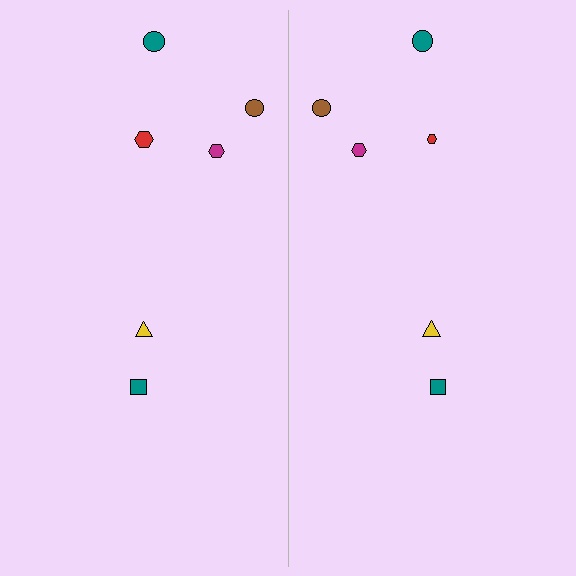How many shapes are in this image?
There are 12 shapes in this image.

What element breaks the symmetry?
The red hexagon on the right side has a different size than its mirror counterpart.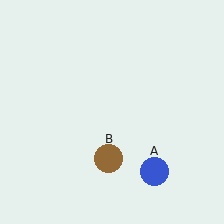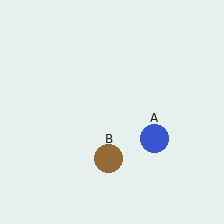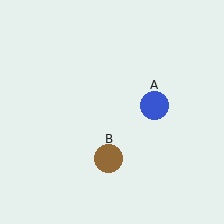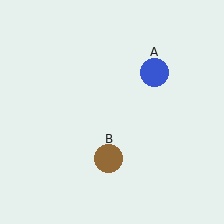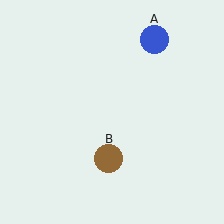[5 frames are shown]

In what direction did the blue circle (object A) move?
The blue circle (object A) moved up.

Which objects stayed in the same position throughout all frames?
Brown circle (object B) remained stationary.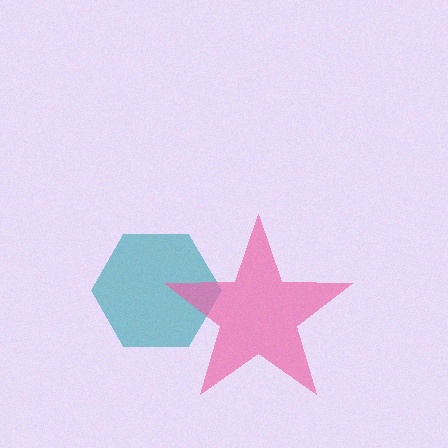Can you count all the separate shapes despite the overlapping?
Yes, there are 2 separate shapes.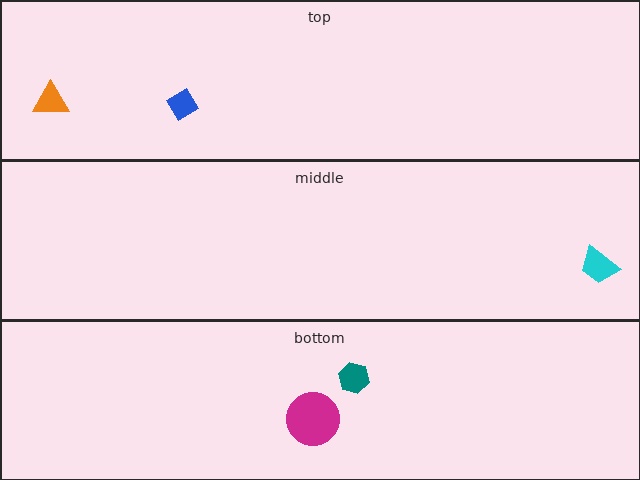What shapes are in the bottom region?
The magenta circle, the teal hexagon.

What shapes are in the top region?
The orange triangle, the blue diamond.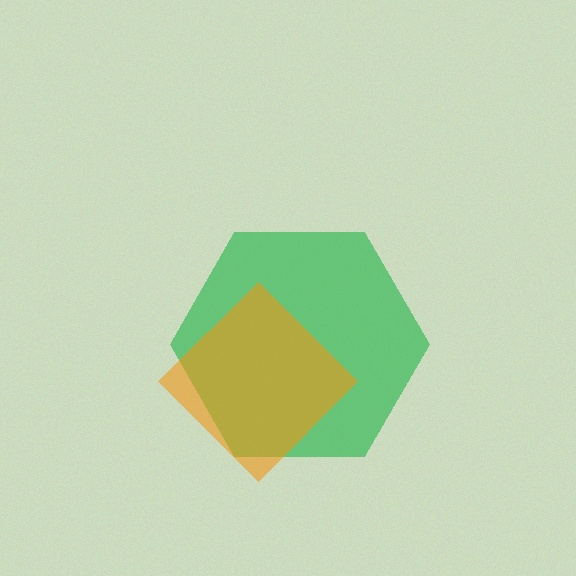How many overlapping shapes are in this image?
There are 2 overlapping shapes in the image.